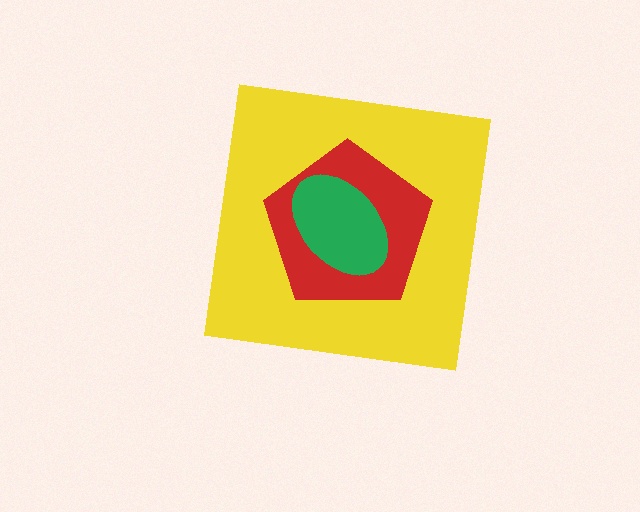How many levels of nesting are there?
3.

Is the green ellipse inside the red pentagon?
Yes.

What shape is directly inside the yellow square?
The red pentagon.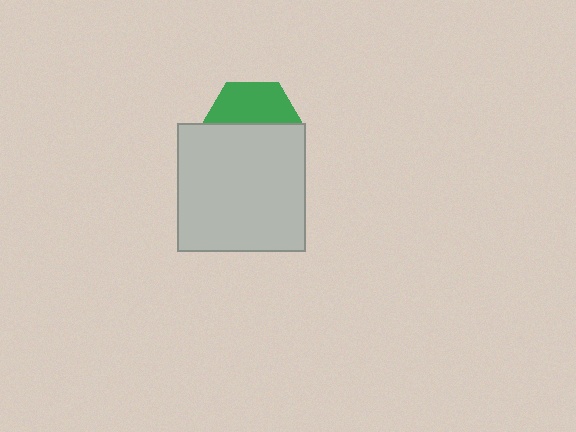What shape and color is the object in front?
The object in front is a light gray rectangle.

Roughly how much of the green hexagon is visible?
A small part of it is visible (roughly 43%).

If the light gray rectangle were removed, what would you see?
You would see the complete green hexagon.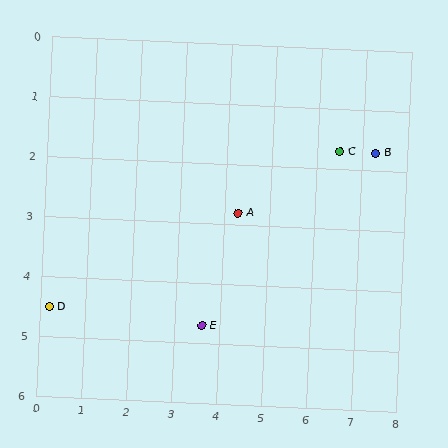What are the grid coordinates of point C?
Point C is at approximately (6.5, 1.7).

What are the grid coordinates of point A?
Point A is at approximately (4.3, 2.8).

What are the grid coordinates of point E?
Point E is at approximately (3.6, 4.7).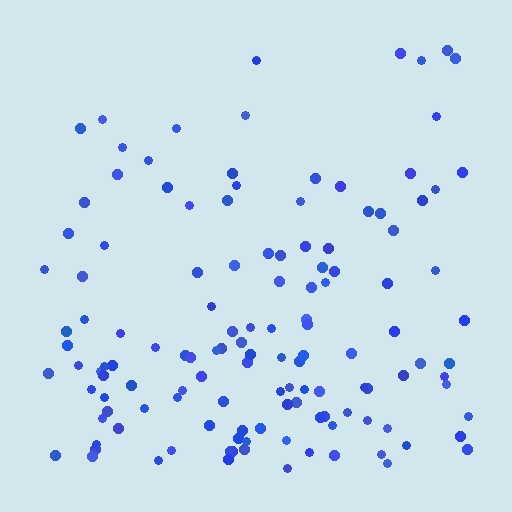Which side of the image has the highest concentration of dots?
The bottom.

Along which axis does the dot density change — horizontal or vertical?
Vertical.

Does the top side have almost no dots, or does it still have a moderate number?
Still a moderate number, just noticeably fewer than the bottom.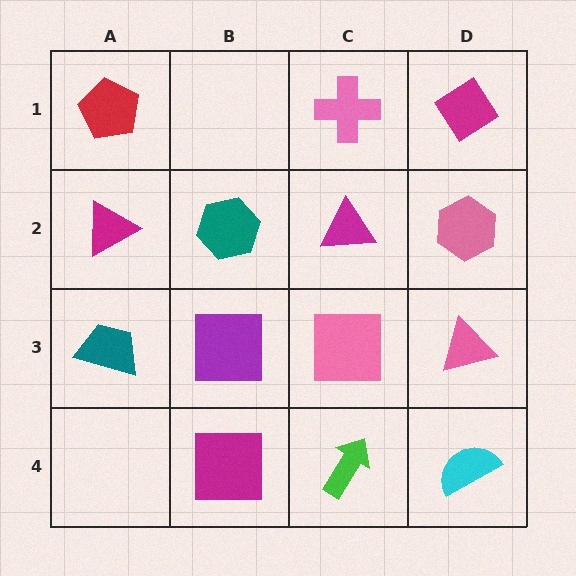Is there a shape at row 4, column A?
No, that cell is empty.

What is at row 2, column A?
A magenta triangle.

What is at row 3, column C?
A pink square.